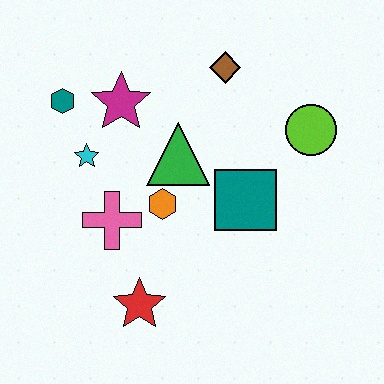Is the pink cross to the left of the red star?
Yes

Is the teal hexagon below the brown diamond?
Yes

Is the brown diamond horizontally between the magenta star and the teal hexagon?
No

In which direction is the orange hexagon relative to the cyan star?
The orange hexagon is to the right of the cyan star.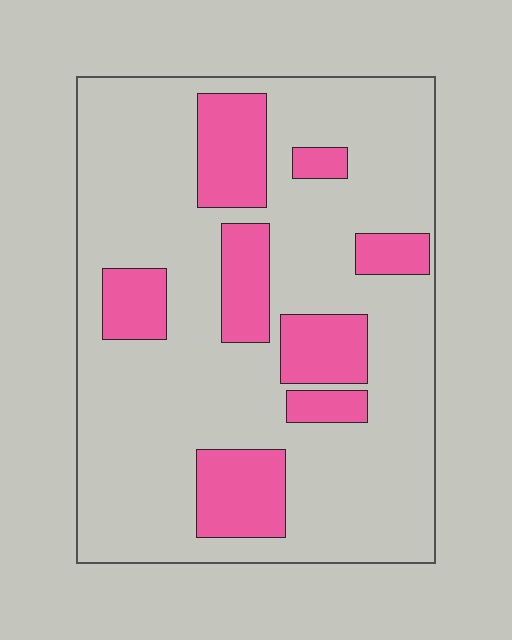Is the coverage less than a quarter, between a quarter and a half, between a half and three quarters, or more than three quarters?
Less than a quarter.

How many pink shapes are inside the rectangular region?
8.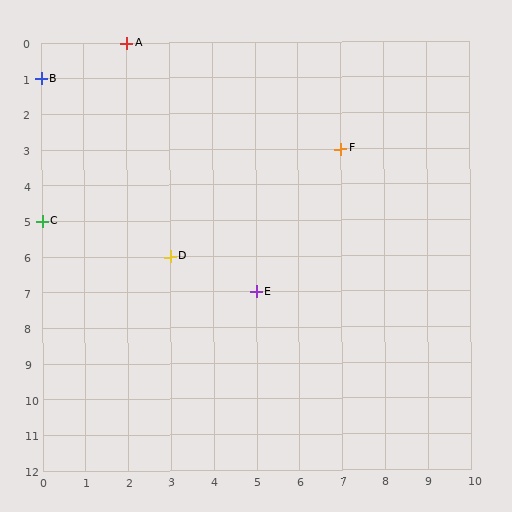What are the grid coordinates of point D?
Point D is at grid coordinates (3, 6).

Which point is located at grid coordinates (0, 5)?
Point C is at (0, 5).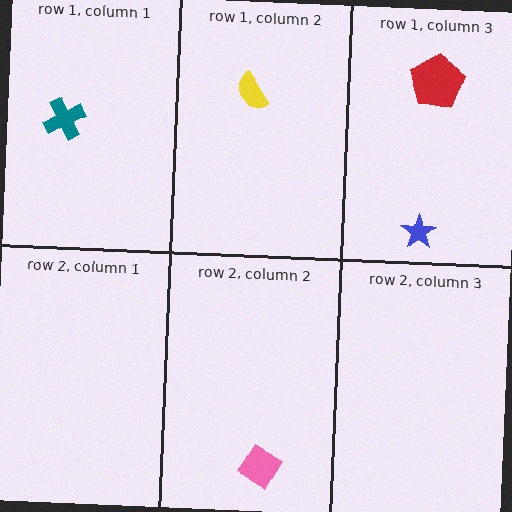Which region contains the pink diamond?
The row 2, column 2 region.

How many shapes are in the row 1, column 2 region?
1.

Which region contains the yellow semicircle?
The row 1, column 2 region.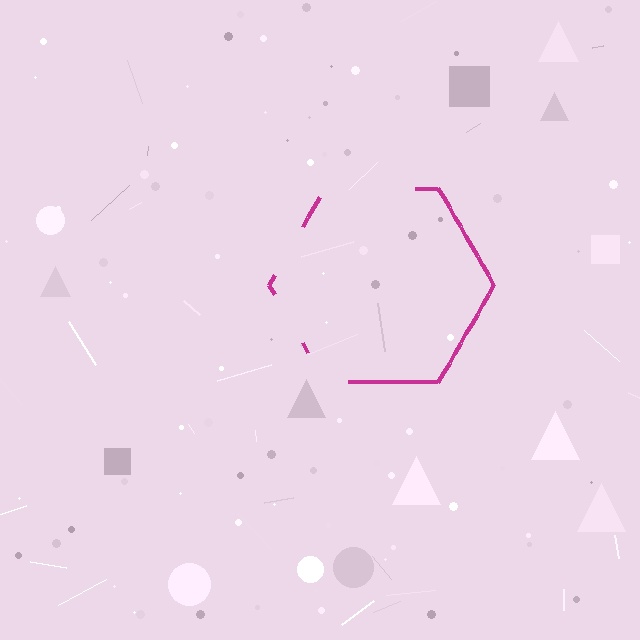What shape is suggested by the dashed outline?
The dashed outline suggests a hexagon.